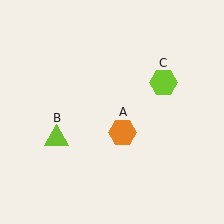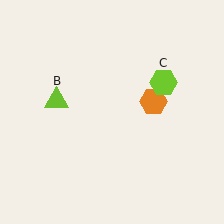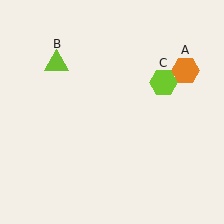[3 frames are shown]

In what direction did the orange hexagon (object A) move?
The orange hexagon (object A) moved up and to the right.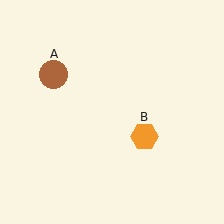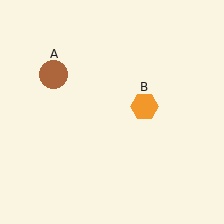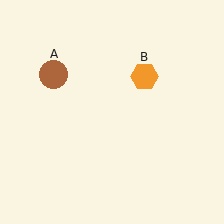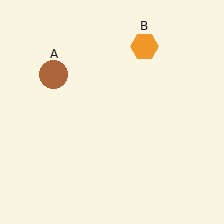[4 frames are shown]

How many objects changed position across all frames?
1 object changed position: orange hexagon (object B).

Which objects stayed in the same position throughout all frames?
Brown circle (object A) remained stationary.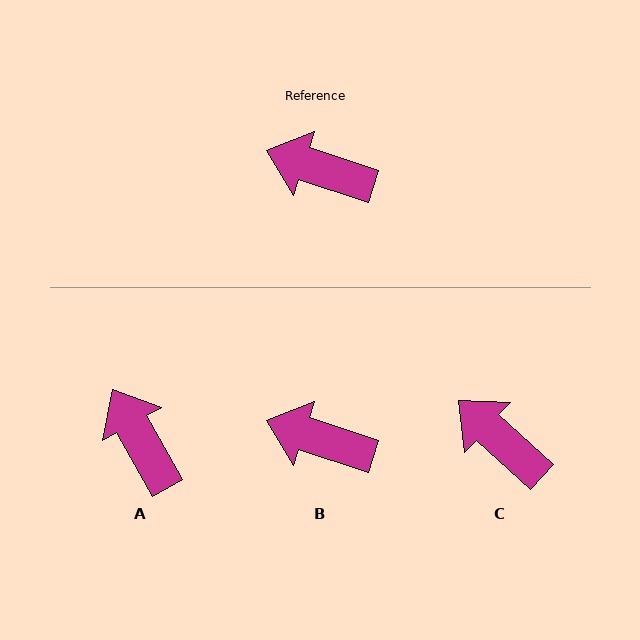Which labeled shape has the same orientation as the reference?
B.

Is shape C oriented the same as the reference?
No, it is off by about 24 degrees.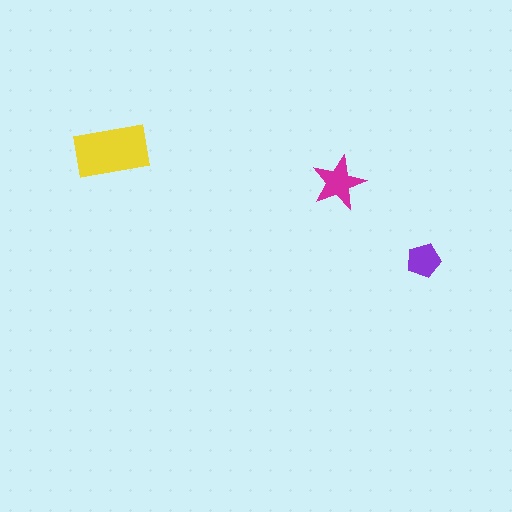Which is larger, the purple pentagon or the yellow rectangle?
The yellow rectangle.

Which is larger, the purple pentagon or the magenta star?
The magenta star.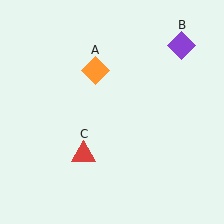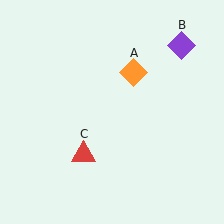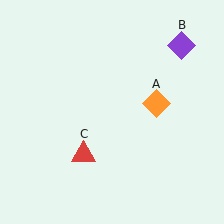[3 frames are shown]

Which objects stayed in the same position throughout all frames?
Purple diamond (object B) and red triangle (object C) remained stationary.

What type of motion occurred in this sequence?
The orange diamond (object A) rotated clockwise around the center of the scene.